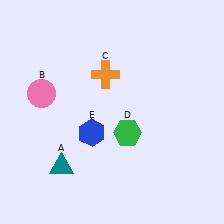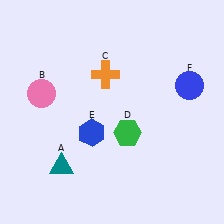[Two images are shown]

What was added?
A blue circle (F) was added in Image 2.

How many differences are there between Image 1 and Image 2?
There is 1 difference between the two images.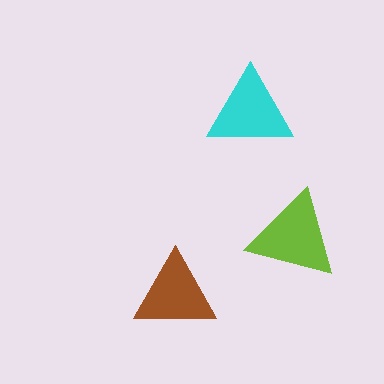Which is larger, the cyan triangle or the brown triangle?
The cyan one.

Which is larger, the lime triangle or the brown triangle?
The lime one.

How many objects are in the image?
There are 3 objects in the image.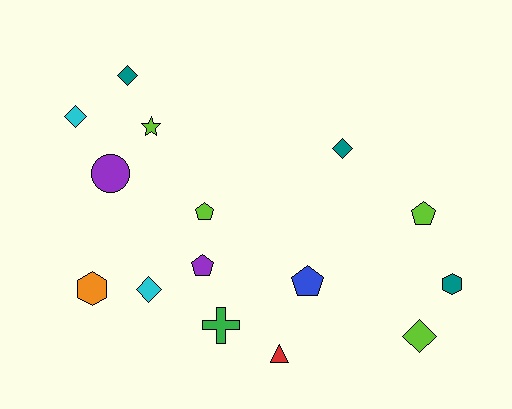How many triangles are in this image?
There is 1 triangle.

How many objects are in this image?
There are 15 objects.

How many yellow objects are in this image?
There are no yellow objects.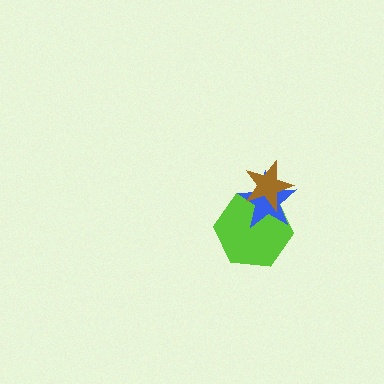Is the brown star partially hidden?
No, no other shape covers it.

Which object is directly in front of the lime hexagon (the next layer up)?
The blue star is directly in front of the lime hexagon.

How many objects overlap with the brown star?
2 objects overlap with the brown star.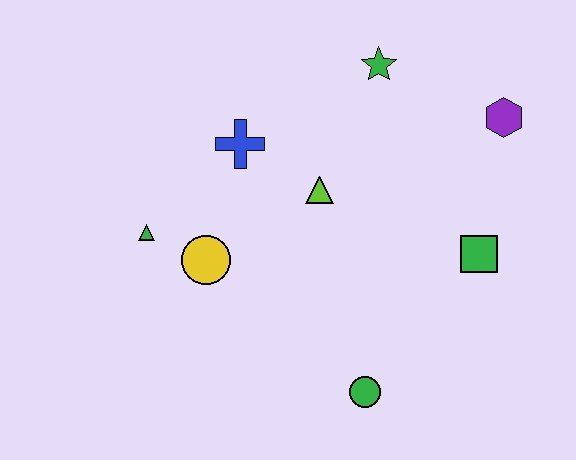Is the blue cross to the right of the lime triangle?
No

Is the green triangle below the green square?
No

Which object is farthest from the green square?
The green triangle is farthest from the green square.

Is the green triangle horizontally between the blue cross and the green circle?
No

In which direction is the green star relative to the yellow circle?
The green star is above the yellow circle.